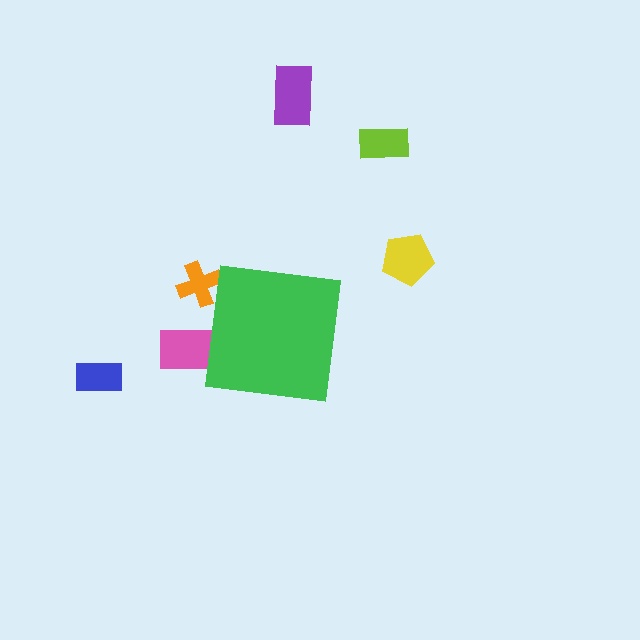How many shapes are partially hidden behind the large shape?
2 shapes are partially hidden.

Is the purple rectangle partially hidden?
No, the purple rectangle is fully visible.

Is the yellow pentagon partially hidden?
No, the yellow pentagon is fully visible.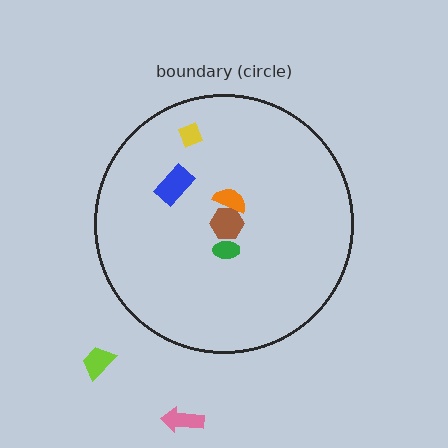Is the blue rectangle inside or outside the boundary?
Inside.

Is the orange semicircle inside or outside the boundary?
Inside.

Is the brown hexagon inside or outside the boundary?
Inside.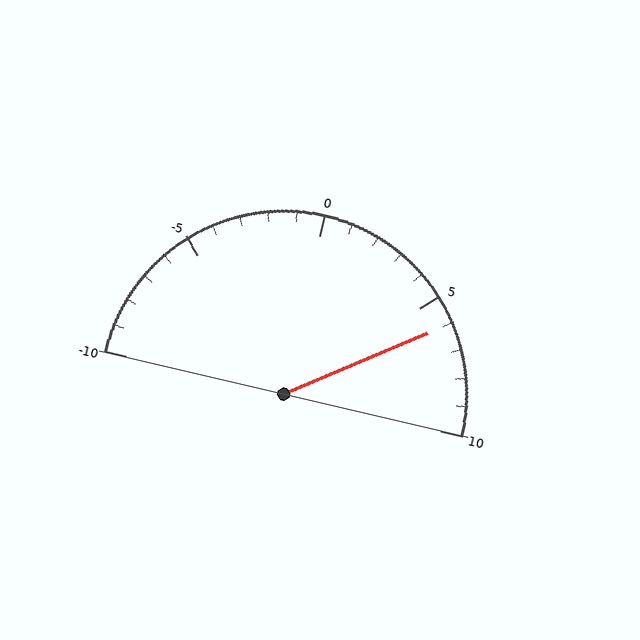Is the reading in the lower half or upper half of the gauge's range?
The reading is in the upper half of the range (-10 to 10).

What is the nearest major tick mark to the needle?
The nearest major tick mark is 5.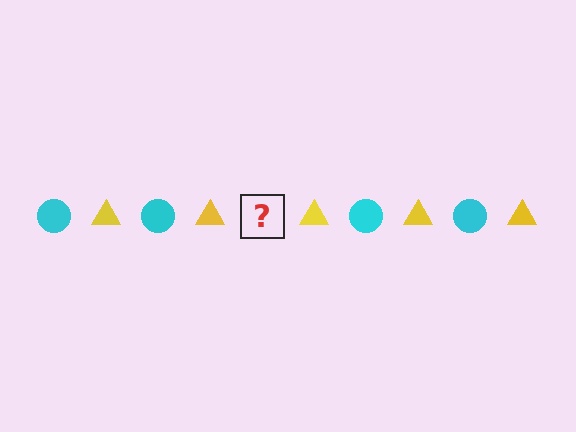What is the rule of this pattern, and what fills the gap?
The rule is that the pattern alternates between cyan circle and yellow triangle. The gap should be filled with a cyan circle.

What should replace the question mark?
The question mark should be replaced with a cyan circle.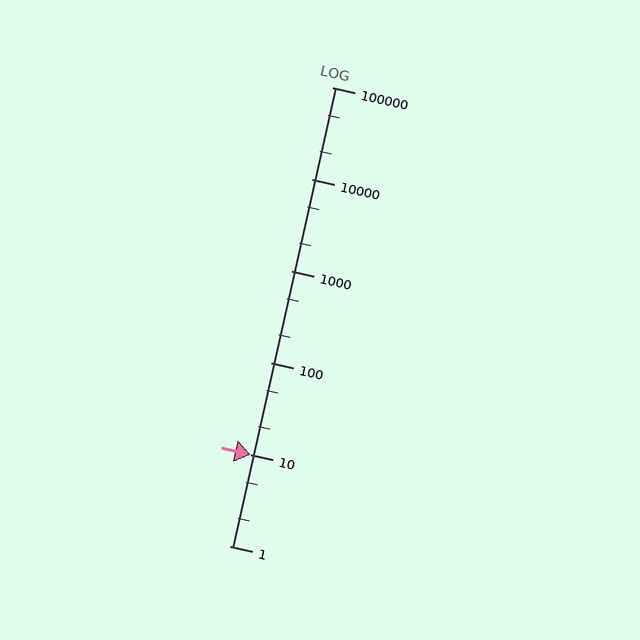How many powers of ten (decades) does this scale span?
The scale spans 5 decades, from 1 to 100000.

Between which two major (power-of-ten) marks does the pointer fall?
The pointer is between 1 and 10.